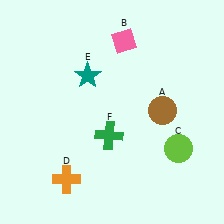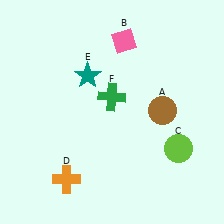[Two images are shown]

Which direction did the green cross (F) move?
The green cross (F) moved up.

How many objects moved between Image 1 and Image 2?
1 object moved between the two images.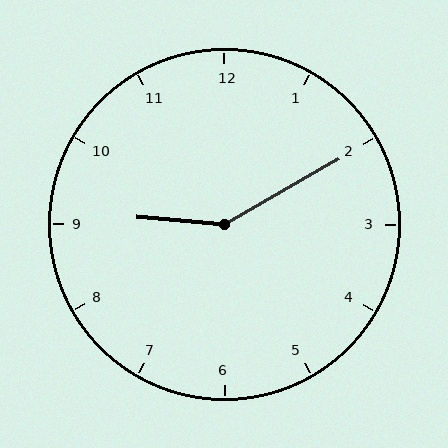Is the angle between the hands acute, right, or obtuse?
It is obtuse.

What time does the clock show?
9:10.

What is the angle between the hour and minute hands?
Approximately 145 degrees.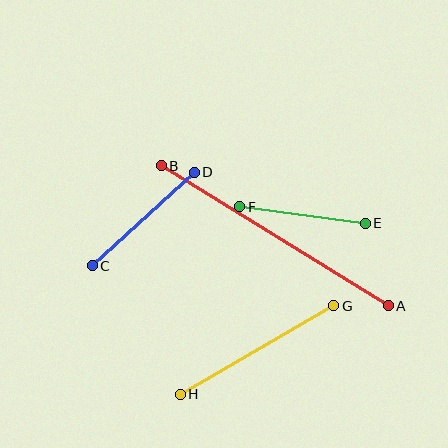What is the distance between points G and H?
The distance is approximately 177 pixels.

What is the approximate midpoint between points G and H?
The midpoint is at approximately (257, 350) pixels.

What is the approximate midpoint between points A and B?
The midpoint is at approximately (275, 236) pixels.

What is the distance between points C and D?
The distance is approximately 138 pixels.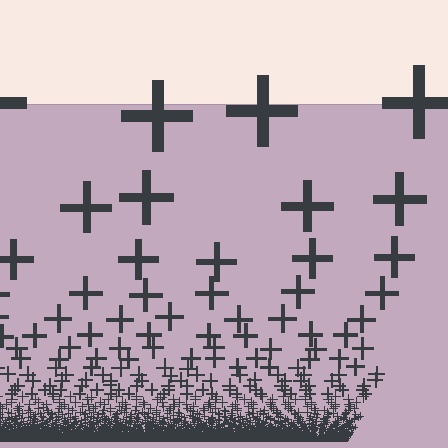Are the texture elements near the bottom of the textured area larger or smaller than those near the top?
Smaller. The gradient is inverted — elements near the bottom are smaller and denser.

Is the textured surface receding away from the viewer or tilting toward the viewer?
The surface appears to tilt toward the viewer. Texture elements get larger and sparser toward the top.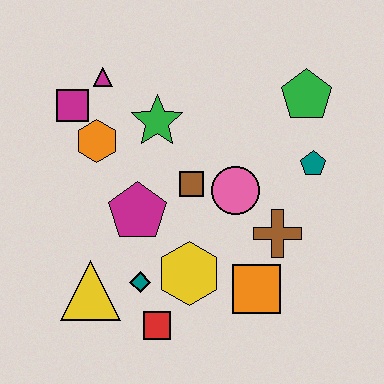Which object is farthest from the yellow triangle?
The green pentagon is farthest from the yellow triangle.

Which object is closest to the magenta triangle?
The magenta square is closest to the magenta triangle.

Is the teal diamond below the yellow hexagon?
Yes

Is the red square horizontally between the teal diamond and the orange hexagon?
No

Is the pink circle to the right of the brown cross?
No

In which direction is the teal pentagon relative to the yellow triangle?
The teal pentagon is to the right of the yellow triangle.